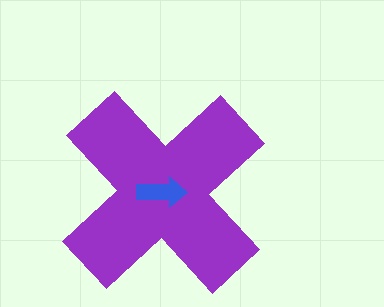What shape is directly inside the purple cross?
The blue arrow.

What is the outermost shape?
The purple cross.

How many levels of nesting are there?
2.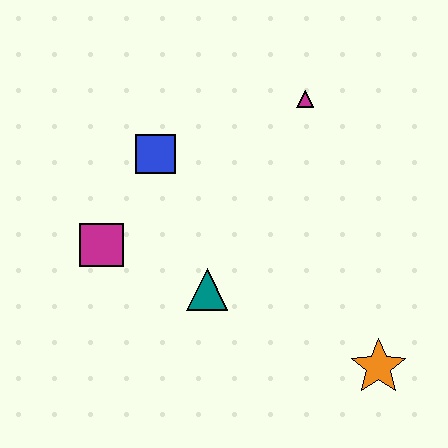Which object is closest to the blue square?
The magenta square is closest to the blue square.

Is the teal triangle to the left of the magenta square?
No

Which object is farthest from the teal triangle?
The magenta triangle is farthest from the teal triangle.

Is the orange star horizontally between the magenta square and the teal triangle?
No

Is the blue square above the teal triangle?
Yes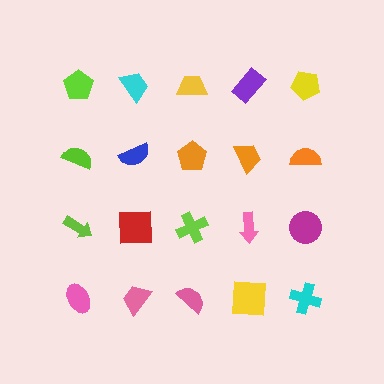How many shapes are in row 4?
5 shapes.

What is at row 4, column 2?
A pink trapezoid.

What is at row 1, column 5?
A yellow pentagon.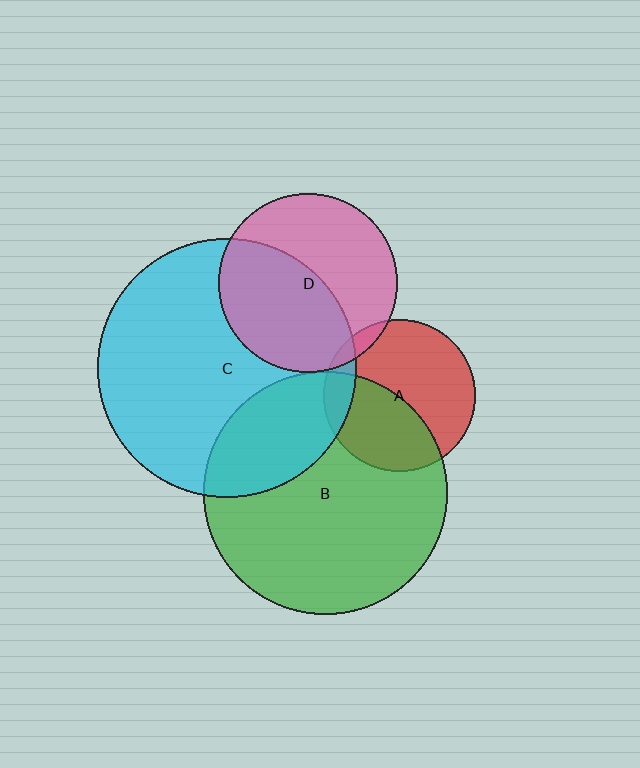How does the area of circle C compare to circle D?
Approximately 2.1 times.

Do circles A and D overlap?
Yes.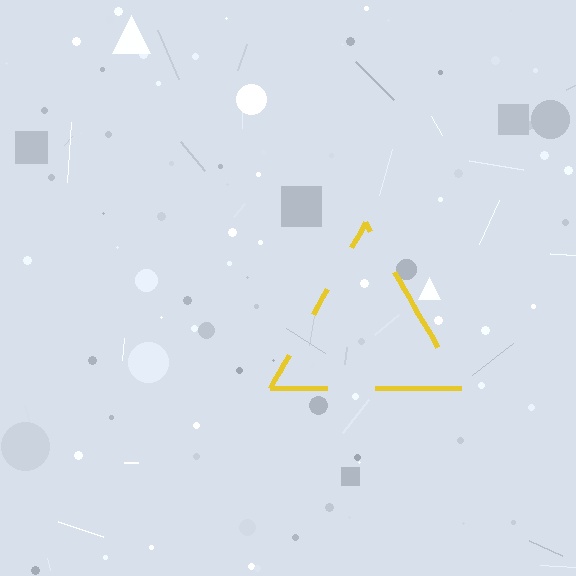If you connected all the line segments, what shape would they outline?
They would outline a triangle.